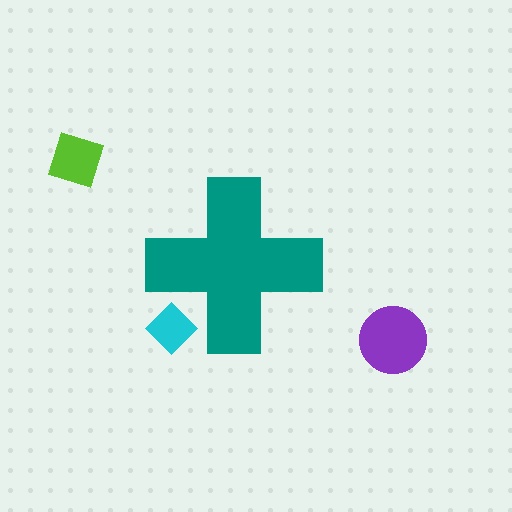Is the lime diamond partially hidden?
No, the lime diamond is fully visible.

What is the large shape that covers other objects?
A teal cross.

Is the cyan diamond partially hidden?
Yes, the cyan diamond is partially hidden behind the teal cross.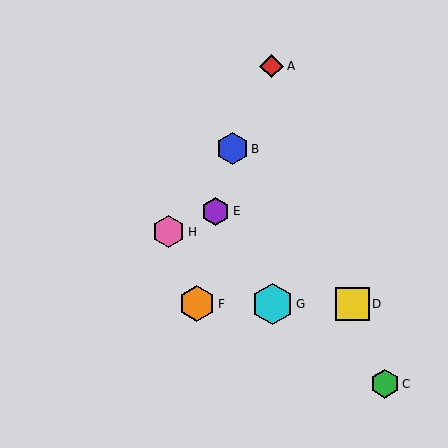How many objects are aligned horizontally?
3 objects (D, F, G) are aligned horizontally.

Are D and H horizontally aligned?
No, D is at y≈304 and H is at y≈232.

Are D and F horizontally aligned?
Yes, both are at y≈304.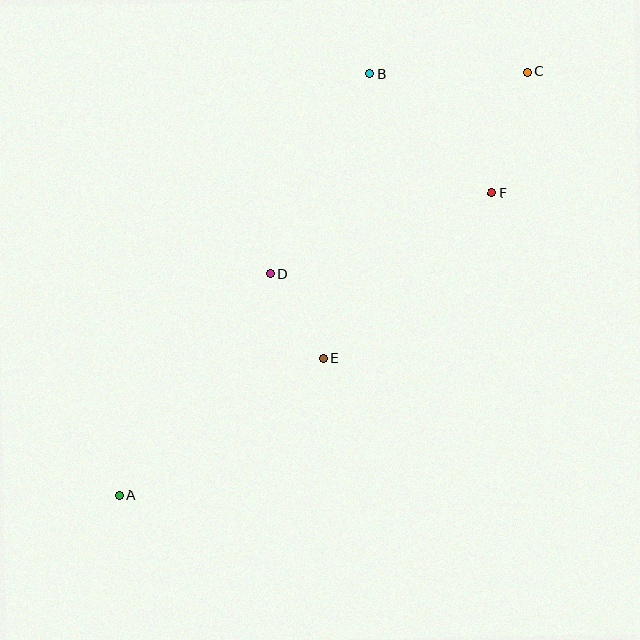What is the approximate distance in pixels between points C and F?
The distance between C and F is approximately 126 pixels.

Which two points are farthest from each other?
Points A and C are farthest from each other.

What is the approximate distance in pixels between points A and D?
The distance between A and D is approximately 268 pixels.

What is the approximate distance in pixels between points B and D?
The distance between B and D is approximately 223 pixels.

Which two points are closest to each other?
Points D and E are closest to each other.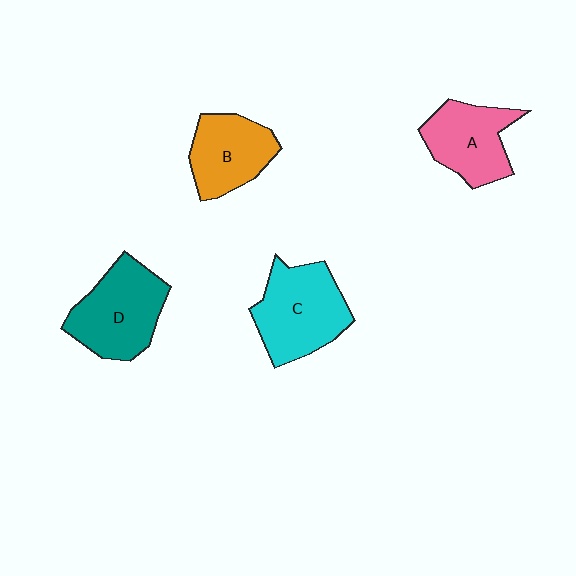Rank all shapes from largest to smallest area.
From largest to smallest: C (cyan), D (teal), A (pink), B (orange).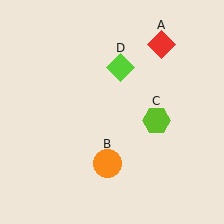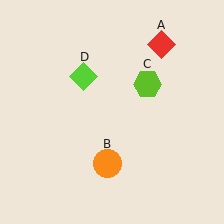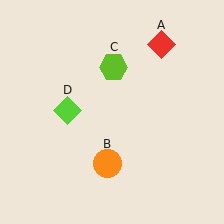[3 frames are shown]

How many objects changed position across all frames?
2 objects changed position: lime hexagon (object C), lime diamond (object D).